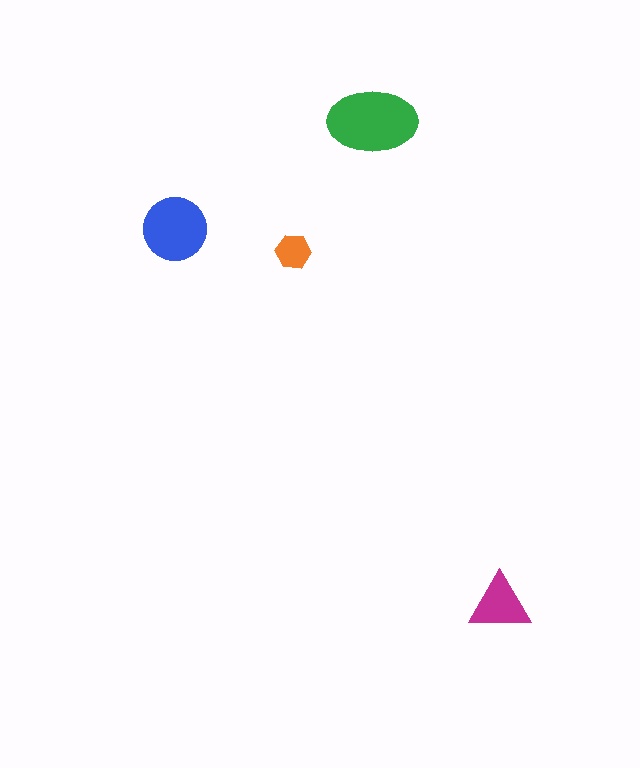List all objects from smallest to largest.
The orange hexagon, the magenta triangle, the blue circle, the green ellipse.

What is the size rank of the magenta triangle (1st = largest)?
3rd.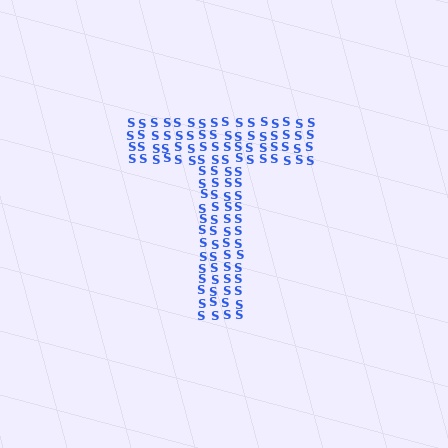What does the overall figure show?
The overall figure shows the letter T.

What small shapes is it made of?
It is made of small letter S's.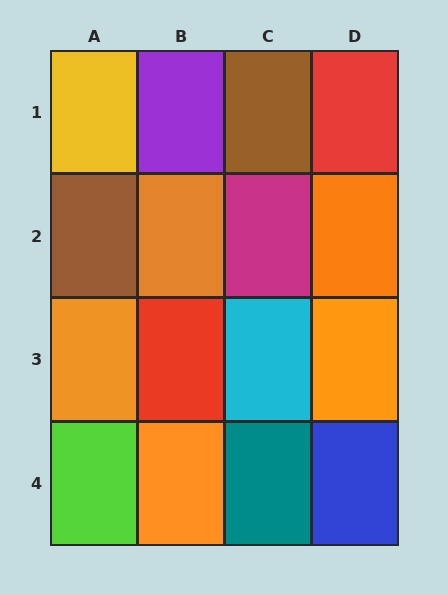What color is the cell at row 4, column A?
Lime.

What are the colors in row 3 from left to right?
Orange, red, cyan, orange.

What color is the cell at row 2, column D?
Orange.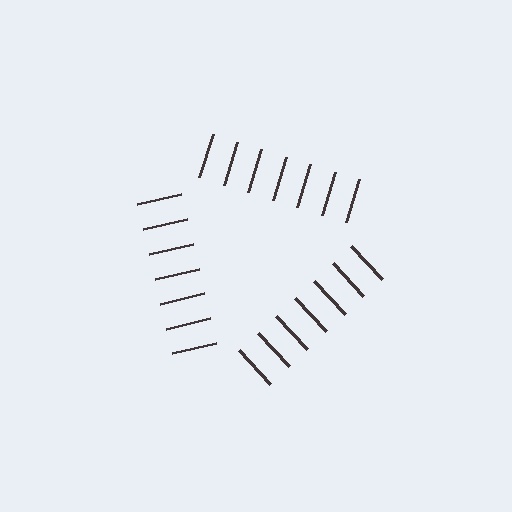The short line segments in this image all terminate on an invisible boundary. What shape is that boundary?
An illusory triangle — the line segments terminate on its edges but no continuous stroke is drawn.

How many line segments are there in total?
21 — 7 along each of the 3 edges.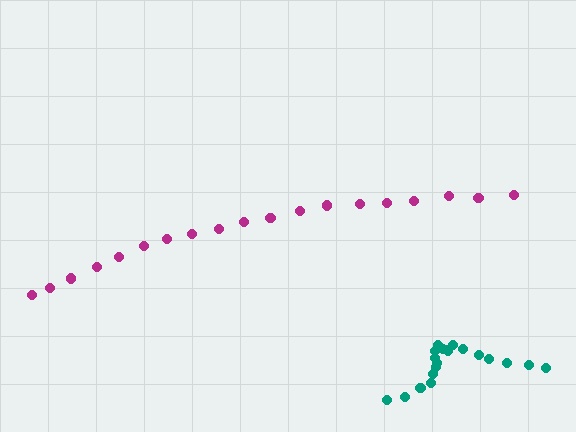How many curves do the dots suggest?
There are 2 distinct paths.